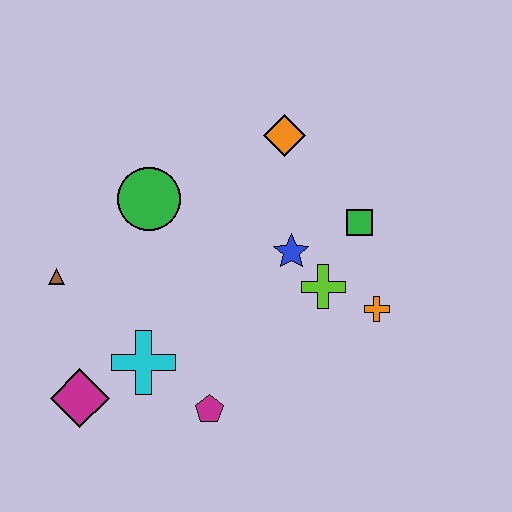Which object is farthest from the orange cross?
The brown triangle is farthest from the orange cross.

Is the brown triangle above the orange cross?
Yes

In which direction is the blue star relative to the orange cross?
The blue star is to the left of the orange cross.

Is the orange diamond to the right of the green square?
No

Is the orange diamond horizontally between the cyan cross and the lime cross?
Yes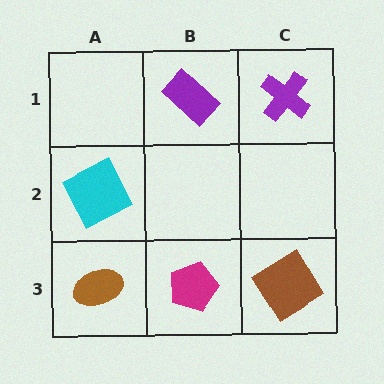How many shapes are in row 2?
1 shape.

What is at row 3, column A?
A brown ellipse.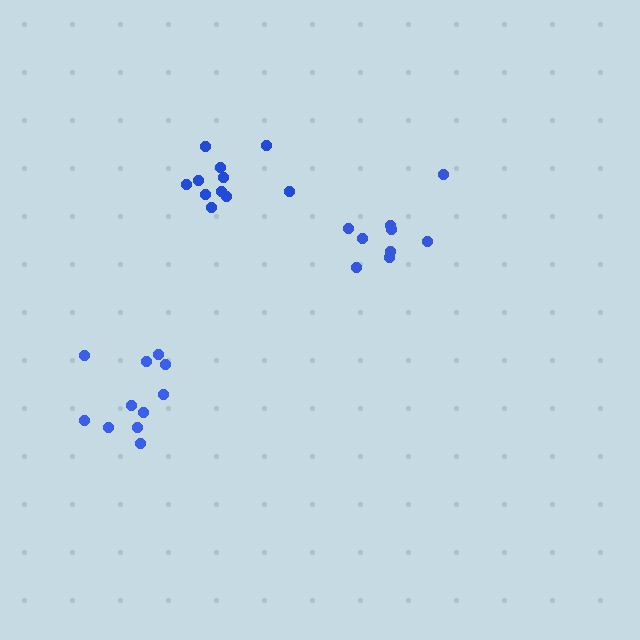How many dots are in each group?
Group 1: 11 dots, Group 2: 11 dots, Group 3: 9 dots (31 total).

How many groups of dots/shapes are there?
There are 3 groups.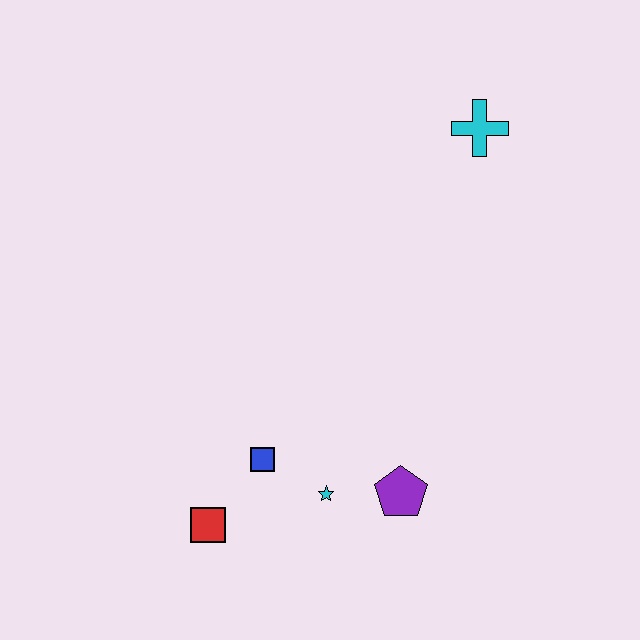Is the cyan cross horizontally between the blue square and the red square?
No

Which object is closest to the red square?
The blue square is closest to the red square.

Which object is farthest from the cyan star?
The cyan cross is farthest from the cyan star.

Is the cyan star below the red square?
No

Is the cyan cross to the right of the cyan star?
Yes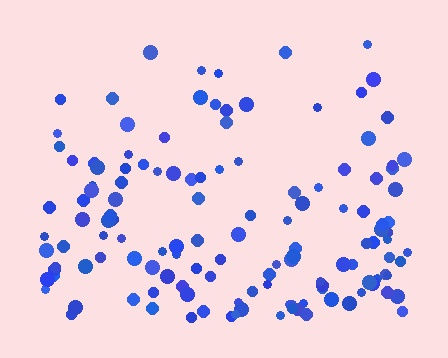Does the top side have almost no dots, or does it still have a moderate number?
Still a moderate number, just noticeably fewer than the bottom.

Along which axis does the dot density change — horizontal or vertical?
Vertical.